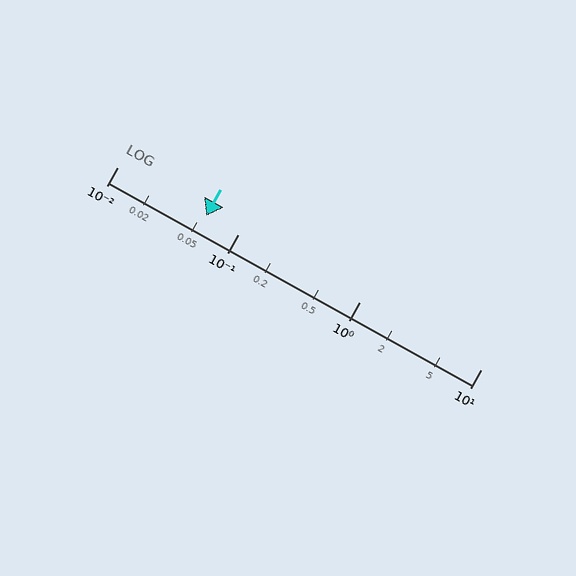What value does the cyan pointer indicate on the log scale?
The pointer indicates approximately 0.054.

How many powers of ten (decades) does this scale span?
The scale spans 3 decades, from 0.01 to 10.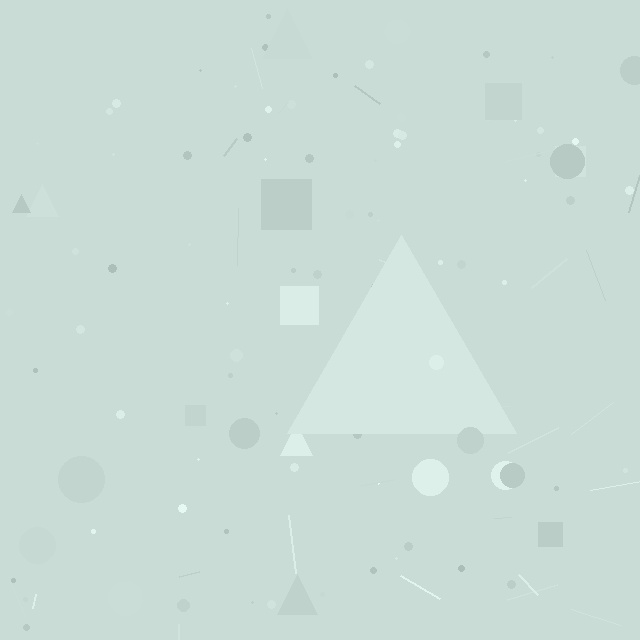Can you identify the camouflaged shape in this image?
The camouflaged shape is a triangle.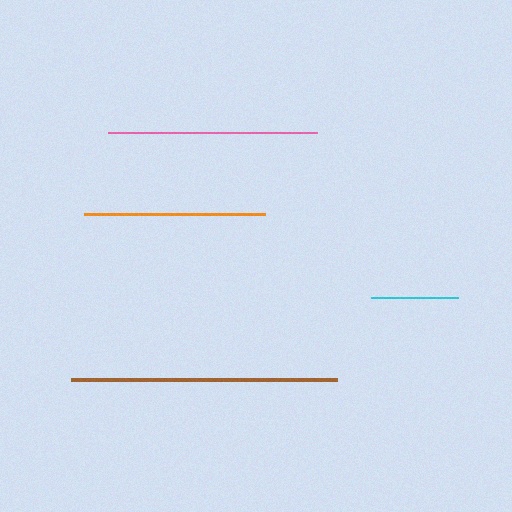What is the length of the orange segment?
The orange segment is approximately 181 pixels long.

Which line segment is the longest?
The brown line is the longest at approximately 266 pixels.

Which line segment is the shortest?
The cyan line is the shortest at approximately 88 pixels.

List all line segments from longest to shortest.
From longest to shortest: brown, pink, orange, cyan.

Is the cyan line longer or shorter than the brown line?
The brown line is longer than the cyan line.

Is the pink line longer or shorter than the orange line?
The pink line is longer than the orange line.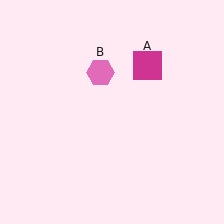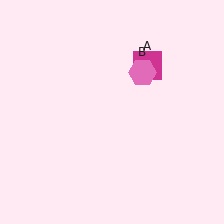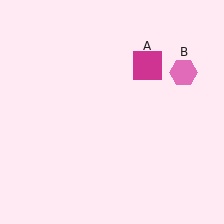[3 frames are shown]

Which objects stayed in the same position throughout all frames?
Magenta square (object A) remained stationary.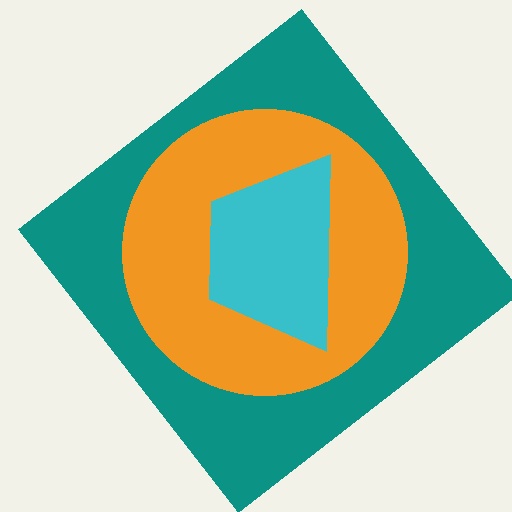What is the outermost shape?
The teal diamond.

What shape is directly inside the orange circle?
The cyan trapezoid.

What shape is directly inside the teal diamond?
The orange circle.